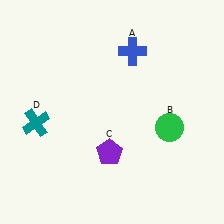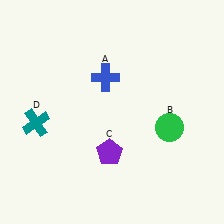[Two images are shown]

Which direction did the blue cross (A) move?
The blue cross (A) moved left.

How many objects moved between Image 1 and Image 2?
1 object moved between the two images.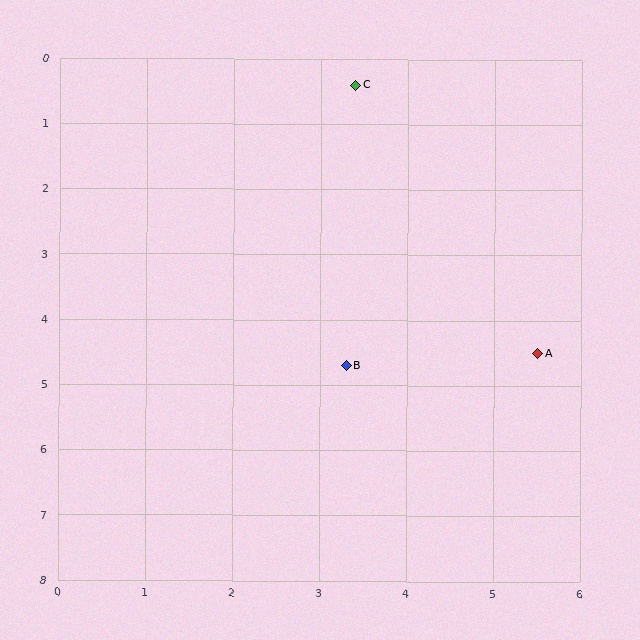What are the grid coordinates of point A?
Point A is at approximately (5.5, 4.5).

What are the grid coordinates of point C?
Point C is at approximately (3.4, 0.4).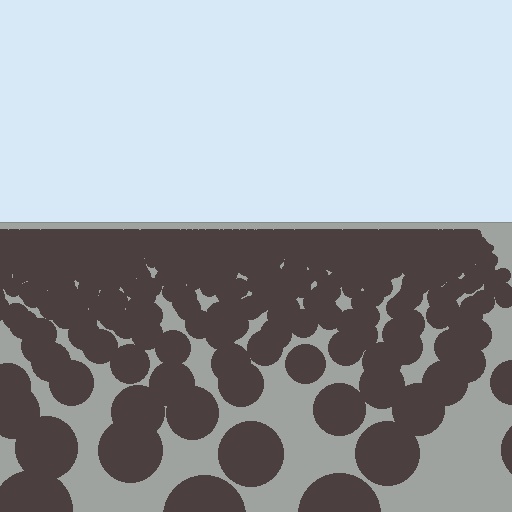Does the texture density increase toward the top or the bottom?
Density increases toward the top.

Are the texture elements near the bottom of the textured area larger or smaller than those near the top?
Larger. Near the bottom, elements are closer to the viewer and appear at a bigger on-screen size.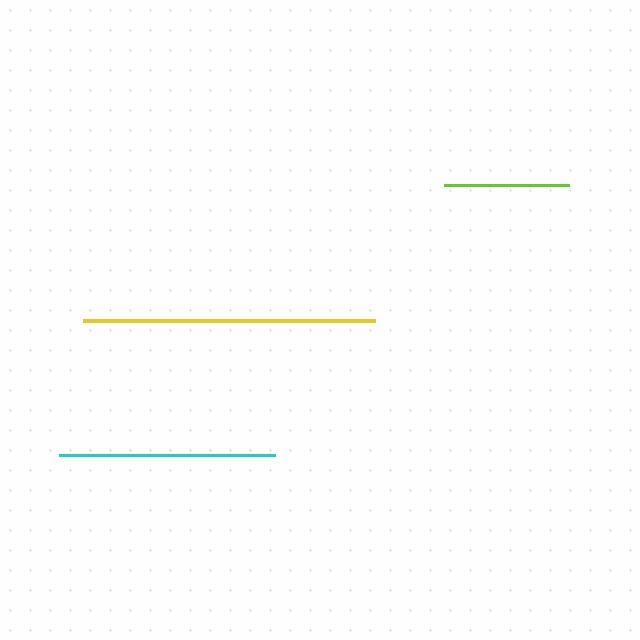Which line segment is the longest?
The yellow line is the longest at approximately 292 pixels.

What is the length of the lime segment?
The lime segment is approximately 125 pixels long.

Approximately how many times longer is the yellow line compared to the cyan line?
The yellow line is approximately 1.3 times the length of the cyan line.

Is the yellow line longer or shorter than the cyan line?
The yellow line is longer than the cyan line.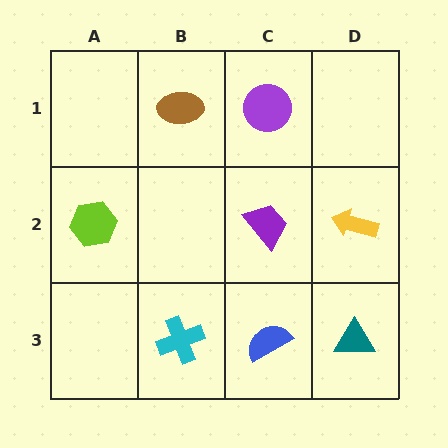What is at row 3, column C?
A blue semicircle.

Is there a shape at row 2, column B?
No, that cell is empty.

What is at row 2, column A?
A lime hexagon.